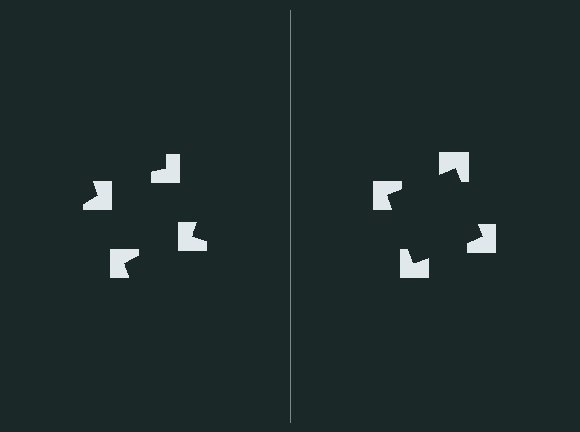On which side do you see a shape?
An illusory square appears on the right side. On the left side the wedge cuts are rotated, so no coherent shape forms.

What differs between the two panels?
The notched squares are positioned identically on both sides; only the wedge orientations differ. On the right they align to a square; on the left they are misaligned.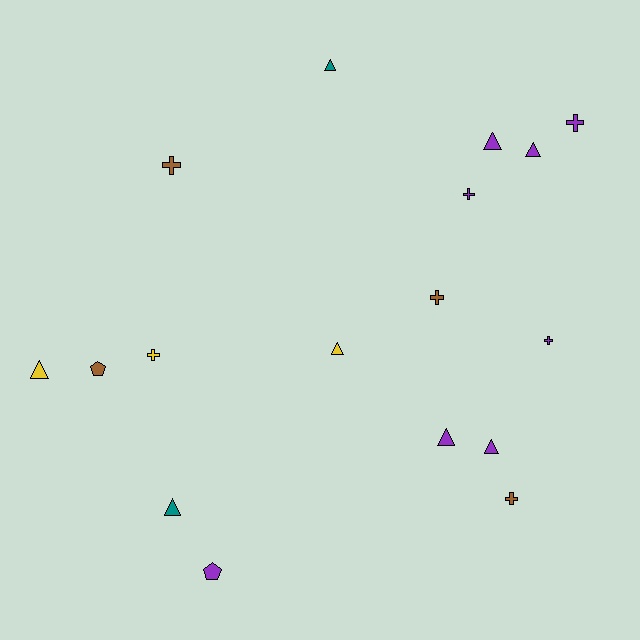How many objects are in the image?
There are 17 objects.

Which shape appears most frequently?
Triangle, with 8 objects.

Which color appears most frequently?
Purple, with 8 objects.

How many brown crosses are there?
There are 3 brown crosses.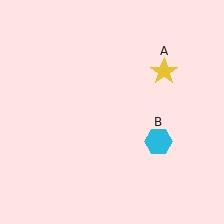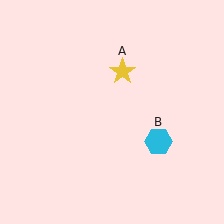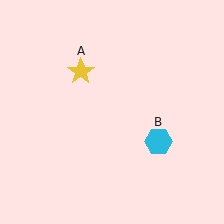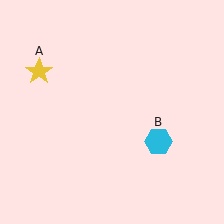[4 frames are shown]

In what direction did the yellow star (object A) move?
The yellow star (object A) moved left.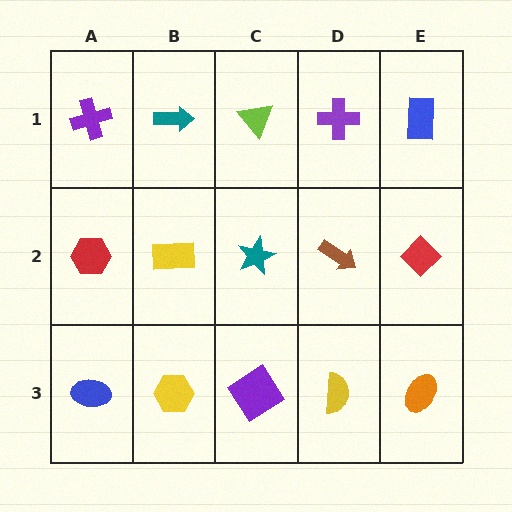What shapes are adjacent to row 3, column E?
A red diamond (row 2, column E), a yellow semicircle (row 3, column D).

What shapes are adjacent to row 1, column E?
A red diamond (row 2, column E), a purple cross (row 1, column D).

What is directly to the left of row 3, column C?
A yellow hexagon.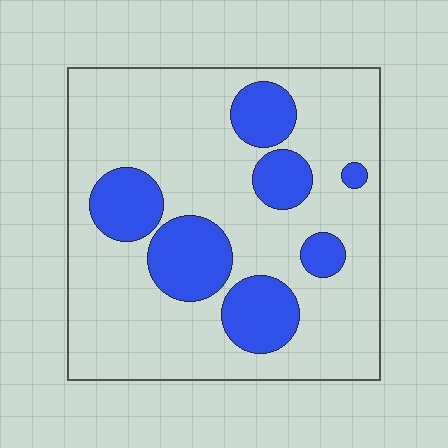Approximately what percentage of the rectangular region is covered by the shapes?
Approximately 25%.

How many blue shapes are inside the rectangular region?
7.